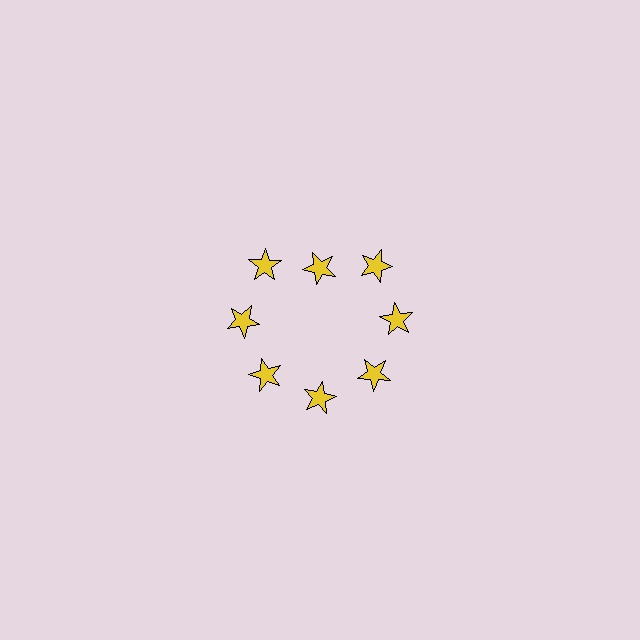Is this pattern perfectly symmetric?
No. The 8 yellow stars are arranged in a ring, but one element near the 12 o'clock position is pulled inward toward the center, breaking the 8-fold rotational symmetry.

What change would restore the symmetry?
The symmetry would be restored by moving it outward, back onto the ring so that all 8 stars sit at equal angles and equal distance from the center.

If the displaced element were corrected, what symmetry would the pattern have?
It would have 8-fold rotational symmetry — the pattern would map onto itself every 45 degrees.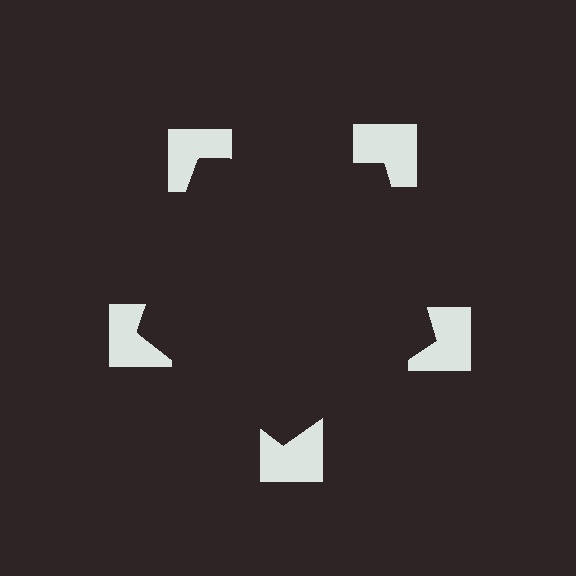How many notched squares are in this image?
There are 5 — one at each vertex of the illusory pentagon.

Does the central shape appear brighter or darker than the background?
It typically appears slightly darker than the background, even though no actual brightness change is drawn.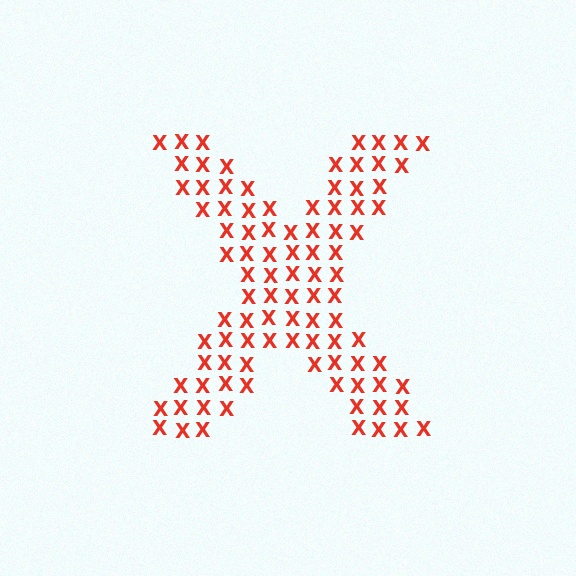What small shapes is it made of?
It is made of small letter X's.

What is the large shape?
The large shape is the letter X.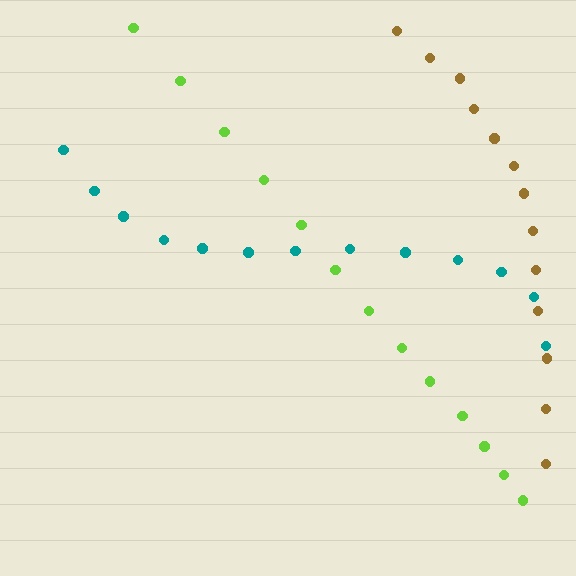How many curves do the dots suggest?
There are 3 distinct paths.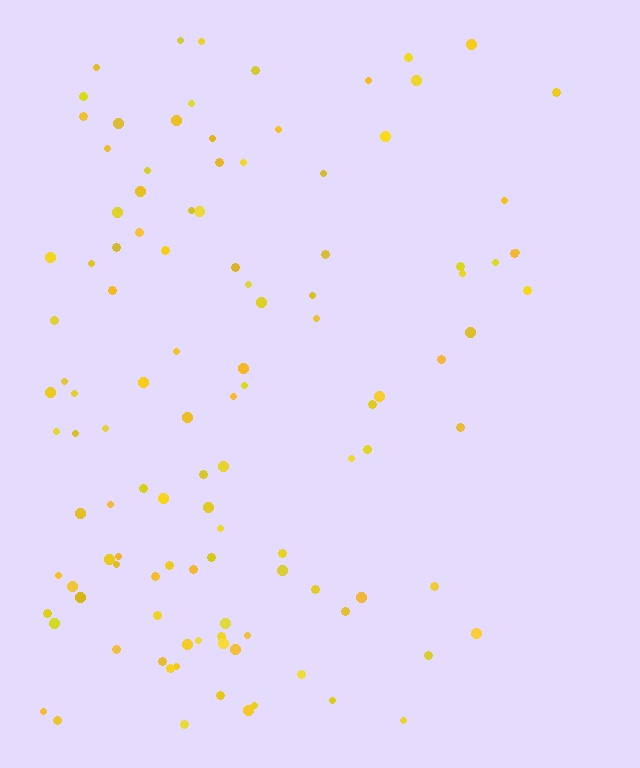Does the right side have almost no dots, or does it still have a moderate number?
Still a moderate number, just noticeably fewer than the left.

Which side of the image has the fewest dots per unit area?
The right.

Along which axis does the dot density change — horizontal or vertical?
Horizontal.